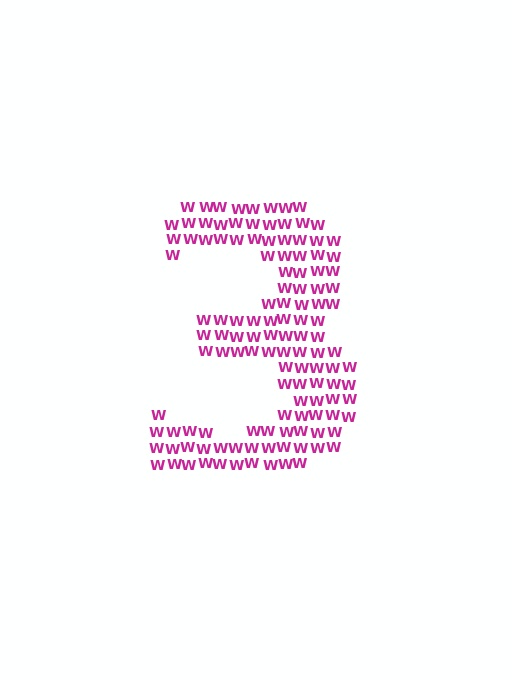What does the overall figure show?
The overall figure shows the digit 3.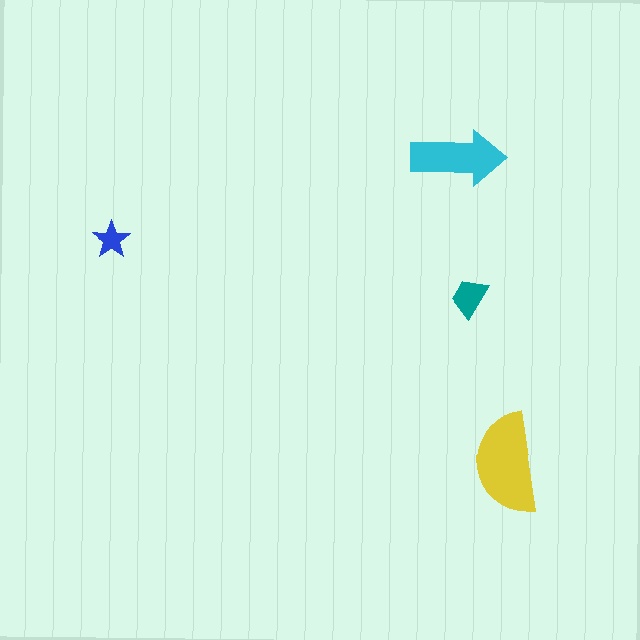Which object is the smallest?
The blue star.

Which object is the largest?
The yellow semicircle.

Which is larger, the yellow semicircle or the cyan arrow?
The yellow semicircle.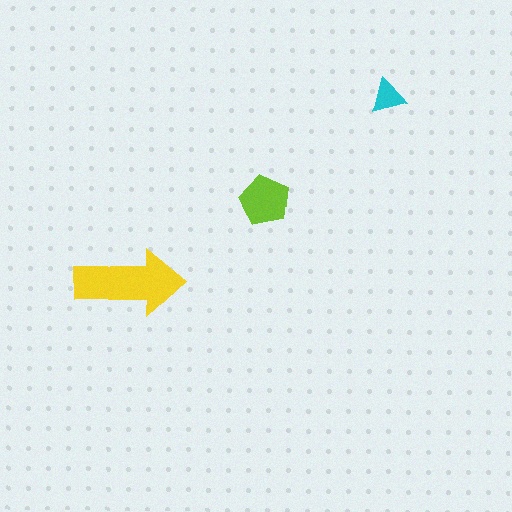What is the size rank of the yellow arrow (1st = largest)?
1st.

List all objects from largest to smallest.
The yellow arrow, the lime pentagon, the cyan triangle.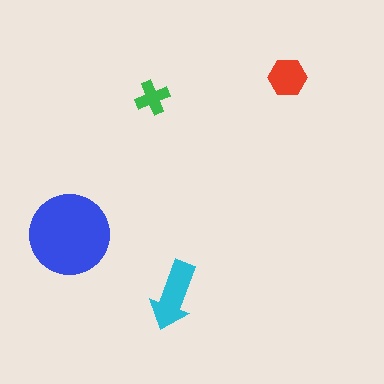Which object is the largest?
The blue circle.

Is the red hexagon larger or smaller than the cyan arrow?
Smaller.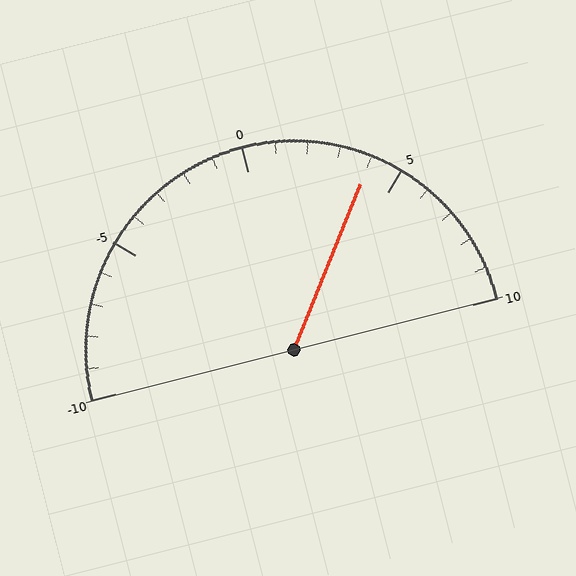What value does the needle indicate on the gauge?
The needle indicates approximately 4.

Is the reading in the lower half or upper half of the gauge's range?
The reading is in the upper half of the range (-10 to 10).